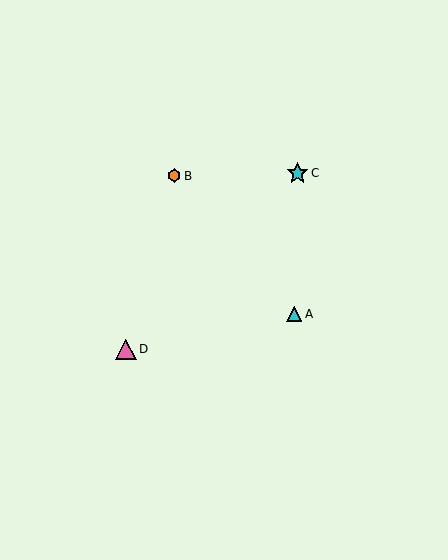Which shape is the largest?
The cyan star (labeled C) is the largest.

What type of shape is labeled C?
Shape C is a cyan star.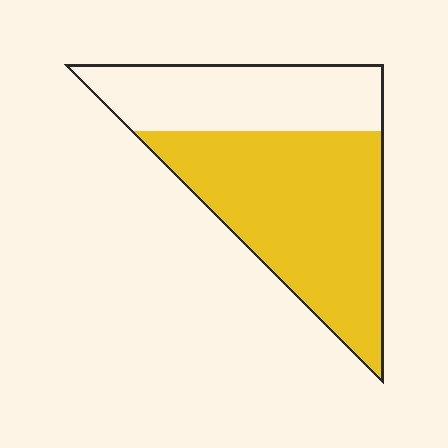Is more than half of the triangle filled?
Yes.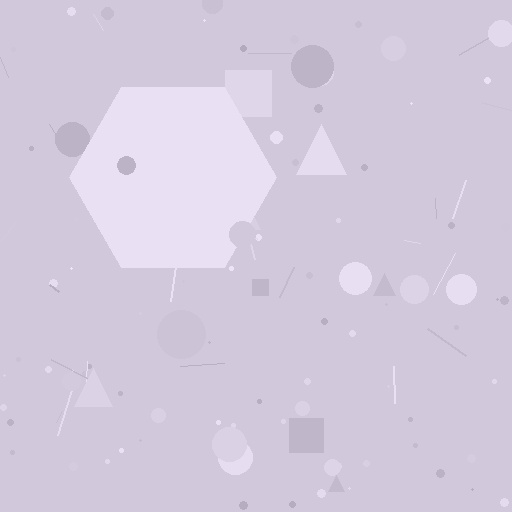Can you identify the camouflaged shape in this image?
The camouflaged shape is a hexagon.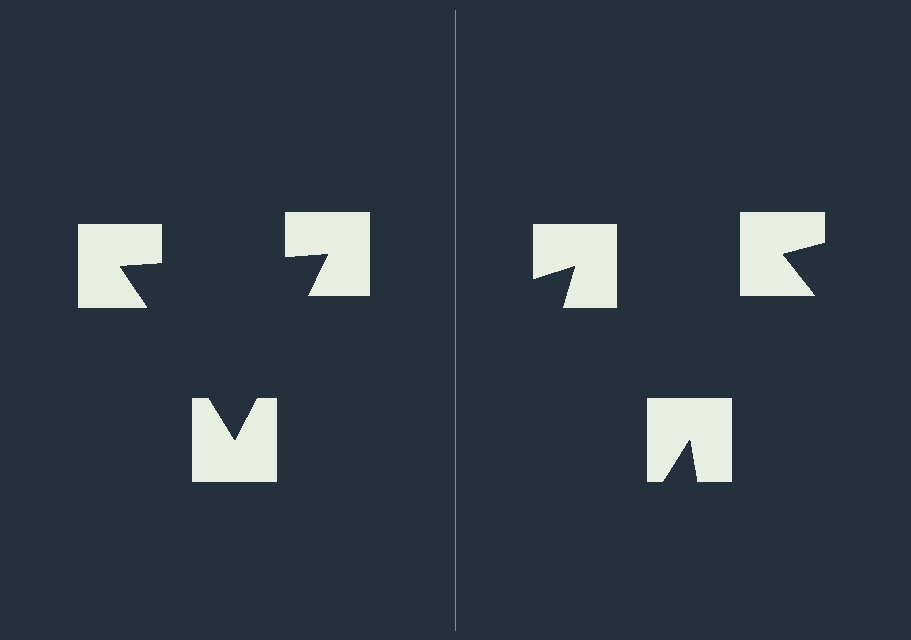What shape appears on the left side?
An illusory triangle.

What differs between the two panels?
The notched squares are positioned identically on both sides; only the wedge orientations differ. On the left they align to a triangle; on the right they are misaligned.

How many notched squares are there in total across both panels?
6 — 3 on each side.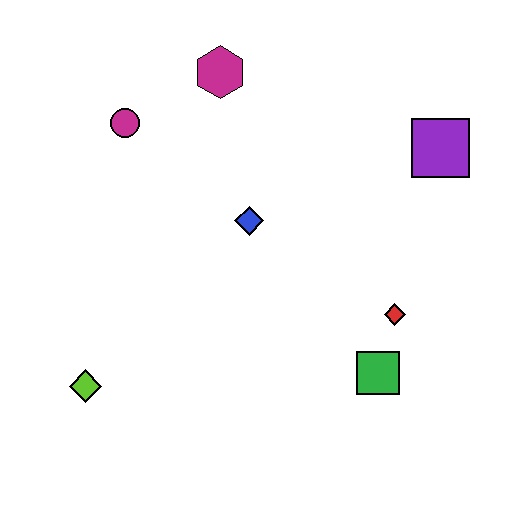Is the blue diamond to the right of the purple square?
No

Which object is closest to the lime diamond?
The blue diamond is closest to the lime diamond.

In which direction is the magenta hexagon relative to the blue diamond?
The magenta hexagon is above the blue diamond.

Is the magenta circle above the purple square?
Yes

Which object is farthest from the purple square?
The lime diamond is farthest from the purple square.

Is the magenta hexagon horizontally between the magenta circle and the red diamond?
Yes